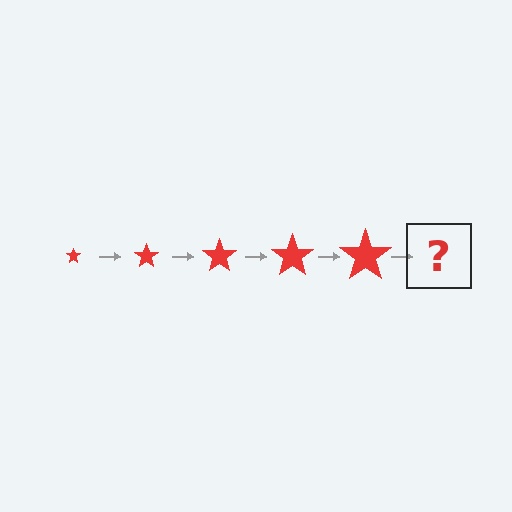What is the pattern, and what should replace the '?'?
The pattern is that the star gets progressively larger each step. The '?' should be a red star, larger than the previous one.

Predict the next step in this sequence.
The next step is a red star, larger than the previous one.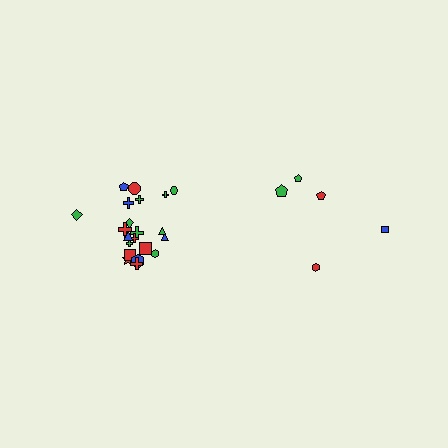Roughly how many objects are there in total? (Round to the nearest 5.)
Roughly 25 objects in total.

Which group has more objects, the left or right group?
The left group.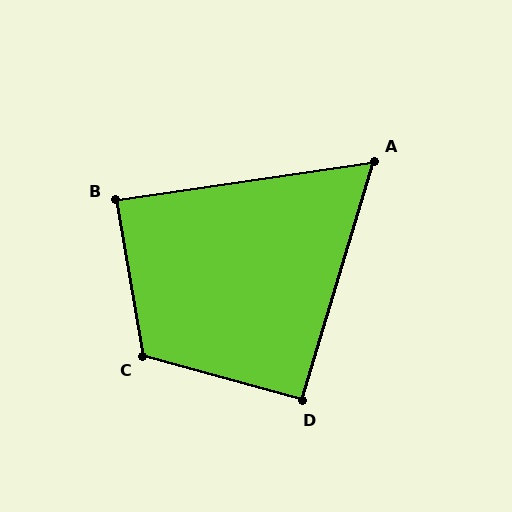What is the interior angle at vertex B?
Approximately 89 degrees (approximately right).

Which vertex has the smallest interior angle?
A, at approximately 65 degrees.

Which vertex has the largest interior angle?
C, at approximately 115 degrees.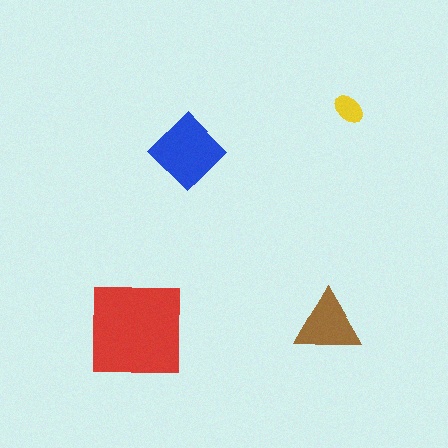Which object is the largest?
The red square.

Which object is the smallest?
The yellow ellipse.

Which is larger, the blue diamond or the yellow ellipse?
The blue diamond.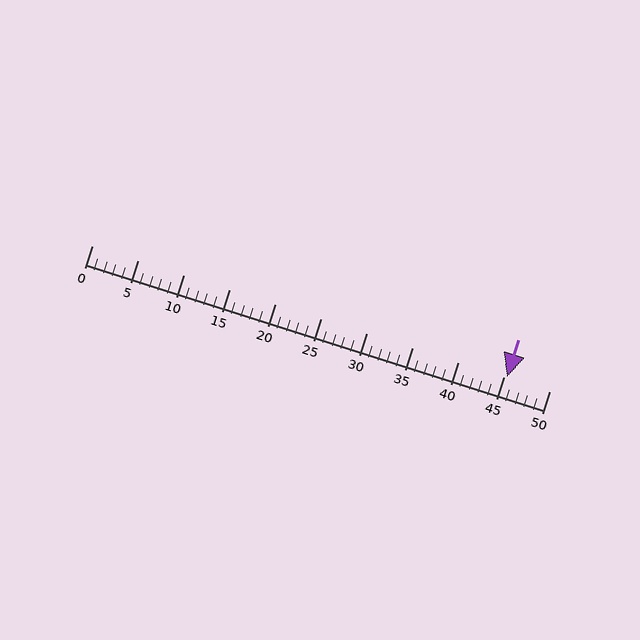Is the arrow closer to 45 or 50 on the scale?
The arrow is closer to 45.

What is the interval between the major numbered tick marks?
The major tick marks are spaced 5 units apart.